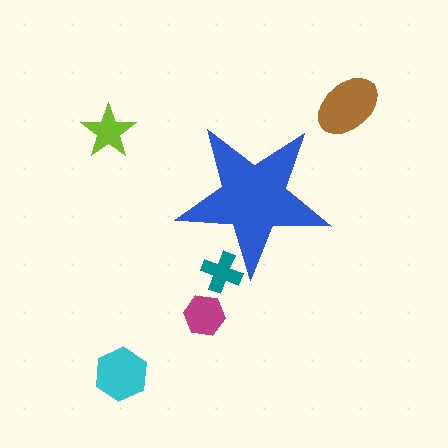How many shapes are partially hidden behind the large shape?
1 shape is partially hidden.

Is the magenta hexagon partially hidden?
No, the magenta hexagon is fully visible.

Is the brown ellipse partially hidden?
No, the brown ellipse is fully visible.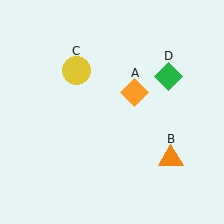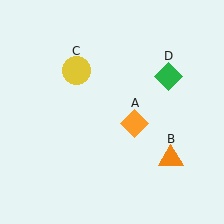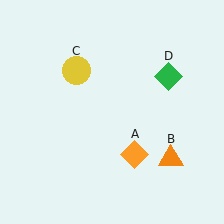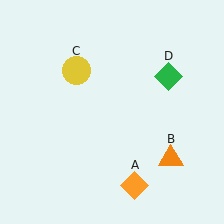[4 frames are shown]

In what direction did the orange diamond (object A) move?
The orange diamond (object A) moved down.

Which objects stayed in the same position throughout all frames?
Orange triangle (object B) and yellow circle (object C) and green diamond (object D) remained stationary.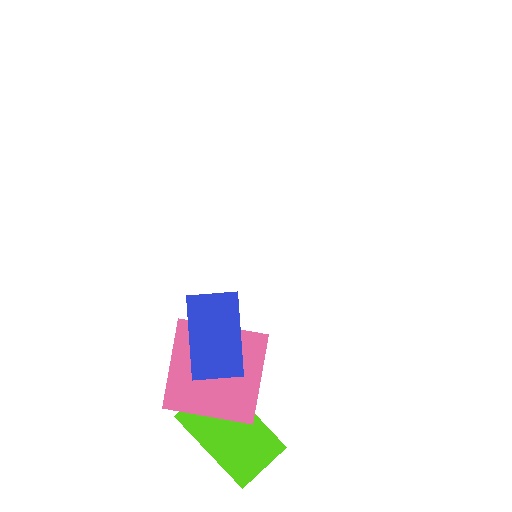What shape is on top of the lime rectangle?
The pink square is on top of the lime rectangle.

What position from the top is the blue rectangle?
The blue rectangle is 1st from the top.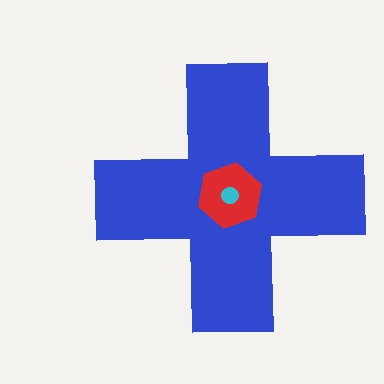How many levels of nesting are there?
3.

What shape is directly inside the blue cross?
The red hexagon.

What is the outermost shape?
The blue cross.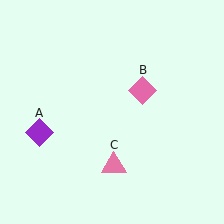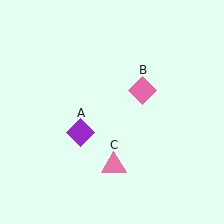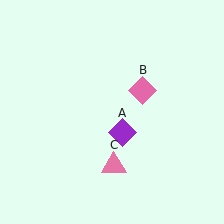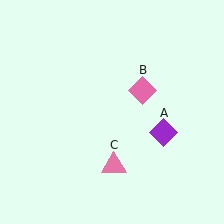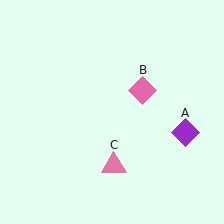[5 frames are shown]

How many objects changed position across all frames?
1 object changed position: purple diamond (object A).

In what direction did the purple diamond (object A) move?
The purple diamond (object A) moved right.